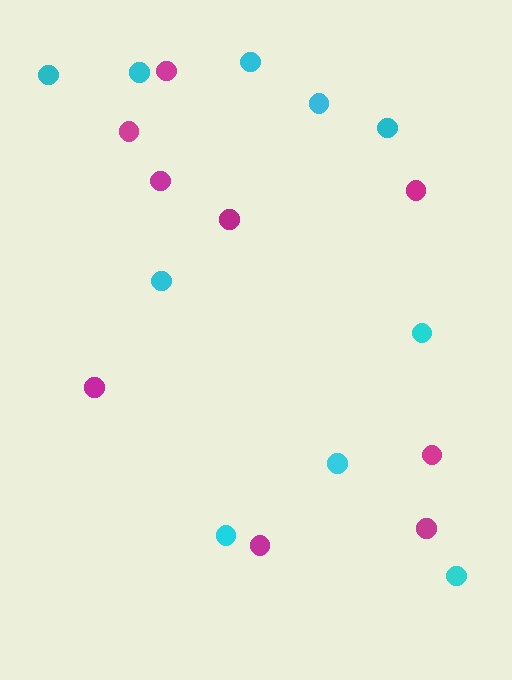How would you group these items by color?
There are 2 groups: one group of magenta circles (9) and one group of cyan circles (10).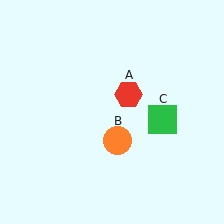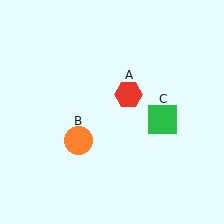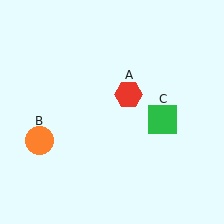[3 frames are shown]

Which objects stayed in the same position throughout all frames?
Red hexagon (object A) and green square (object C) remained stationary.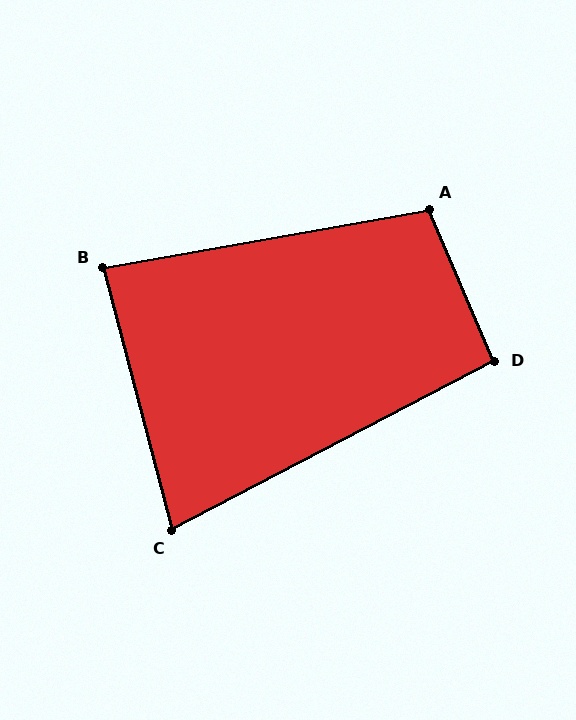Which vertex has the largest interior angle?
A, at approximately 103 degrees.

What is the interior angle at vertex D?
Approximately 95 degrees (approximately right).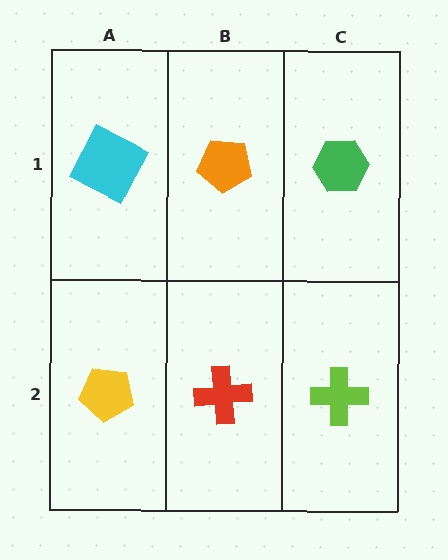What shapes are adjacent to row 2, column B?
An orange pentagon (row 1, column B), a yellow pentagon (row 2, column A), a lime cross (row 2, column C).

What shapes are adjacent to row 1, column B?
A red cross (row 2, column B), a cyan square (row 1, column A), a green hexagon (row 1, column C).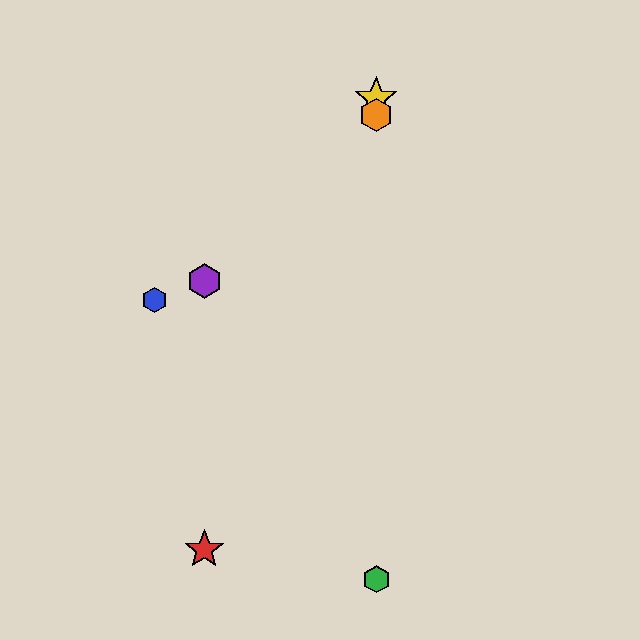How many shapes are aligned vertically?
3 shapes (the green hexagon, the yellow star, the orange hexagon) are aligned vertically.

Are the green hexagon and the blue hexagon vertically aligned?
No, the green hexagon is at x≈376 and the blue hexagon is at x≈154.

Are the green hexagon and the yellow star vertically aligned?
Yes, both are at x≈376.